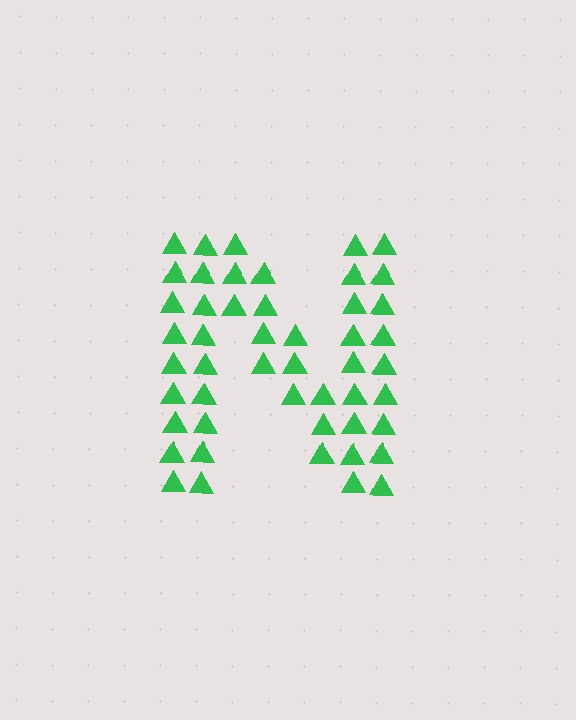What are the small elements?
The small elements are triangles.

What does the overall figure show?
The overall figure shows the letter N.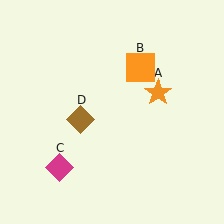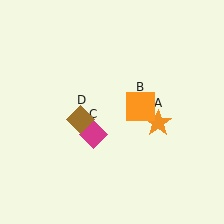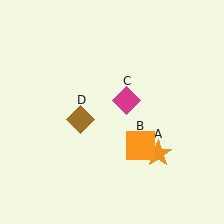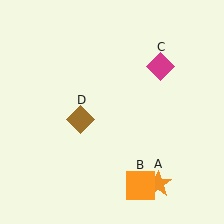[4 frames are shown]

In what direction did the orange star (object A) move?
The orange star (object A) moved down.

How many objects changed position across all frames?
3 objects changed position: orange star (object A), orange square (object B), magenta diamond (object C).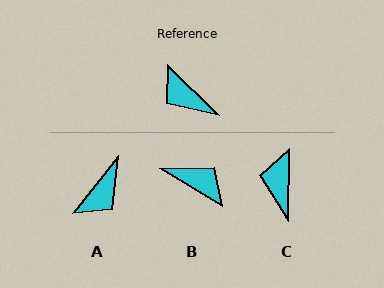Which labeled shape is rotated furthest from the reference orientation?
B, about 167 degrees away.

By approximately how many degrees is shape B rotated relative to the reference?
Approximately 167 degrees clockwise.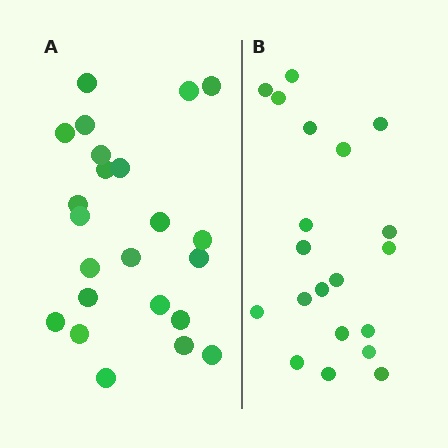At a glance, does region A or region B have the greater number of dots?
Region A (the left region) has more dots.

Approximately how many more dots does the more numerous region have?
Region A has just a few more — roughly 2 or 3 more dots than region B.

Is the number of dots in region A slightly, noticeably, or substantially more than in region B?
Region A has only slightly more — the two regions are fairly close. The ratio is roughly 1.1 to 1.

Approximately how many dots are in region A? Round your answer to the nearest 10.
About 20 dots. (The exact count is 23, which rounds to 20.)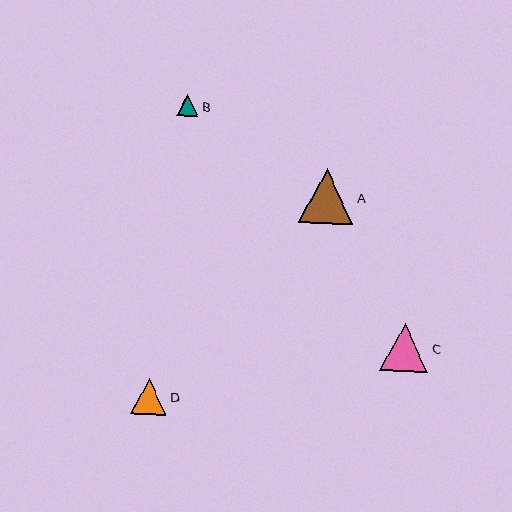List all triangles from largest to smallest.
From largest to smallest: A, C, D, B.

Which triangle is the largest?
Triangle A is the largest with a size of approximately 55 pixels.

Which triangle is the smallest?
Triangle B is the smallest with a size of approximately 22 pixels.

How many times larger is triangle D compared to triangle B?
Triangle D is approximately 1.7 times the size of triangle B.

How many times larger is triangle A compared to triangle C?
Triangle A is approximately 1.1 times the size of triangle C.